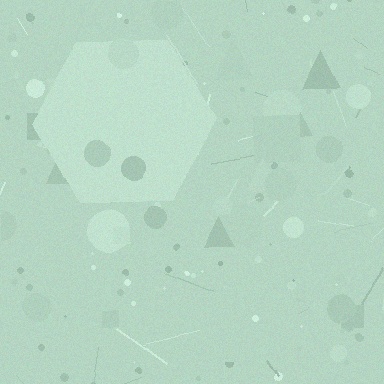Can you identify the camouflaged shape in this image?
The camouflaged shape is a hexagon.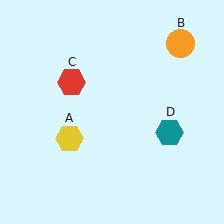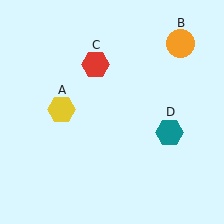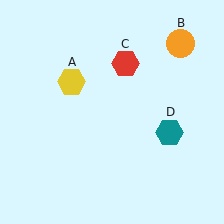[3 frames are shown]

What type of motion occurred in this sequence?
The yellow hexagon (object A), red hexagon (object C) rotated clockwise around the center of the scene.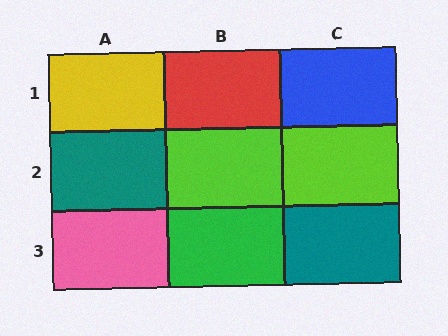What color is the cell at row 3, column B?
Green.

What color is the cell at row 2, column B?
Lime.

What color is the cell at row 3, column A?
Pink.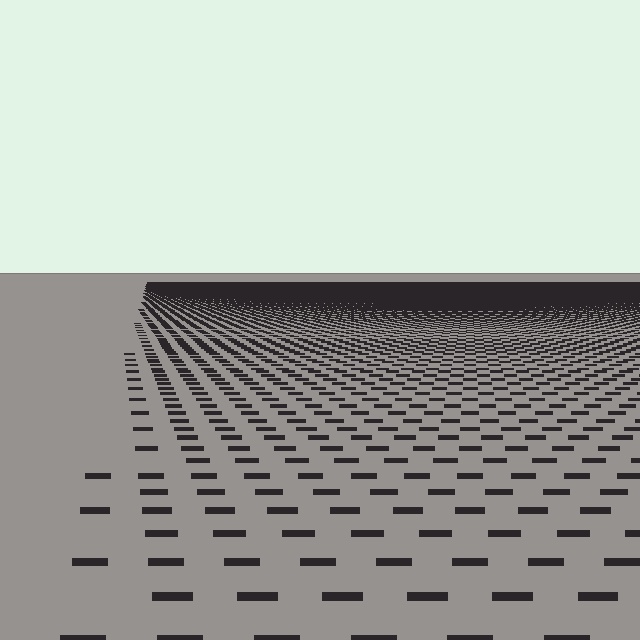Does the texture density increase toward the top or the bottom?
Density increases toward the top.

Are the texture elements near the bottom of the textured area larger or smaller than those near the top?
Larger. Near the bottom, elements are closer to the viewer and appear at a bigger on-screen size.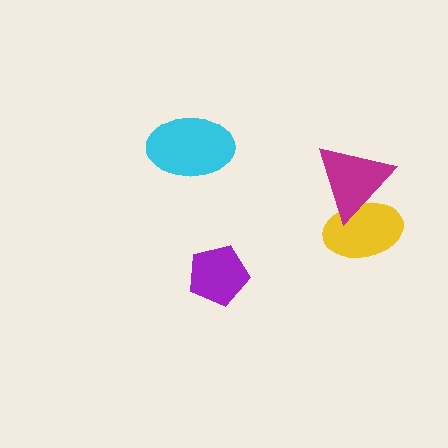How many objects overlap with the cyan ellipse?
0 objects overlap with the cyan ellipse.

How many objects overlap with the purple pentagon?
0 objects overlap with the purple pentagon.